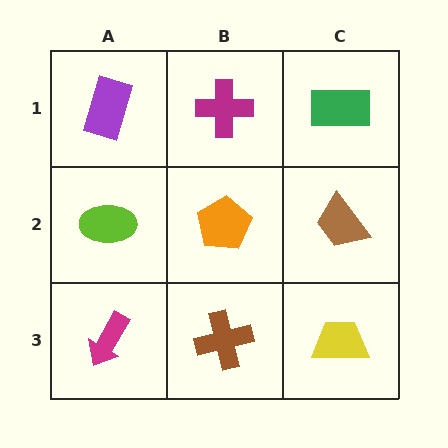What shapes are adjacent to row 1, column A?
A lime ellipse (row 2, column A), a magenta cross (row 1, column B).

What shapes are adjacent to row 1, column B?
An orange pentagon (row 2, column B), a purple rectangle (row 1, column A), a green rectangle (row 1, column C).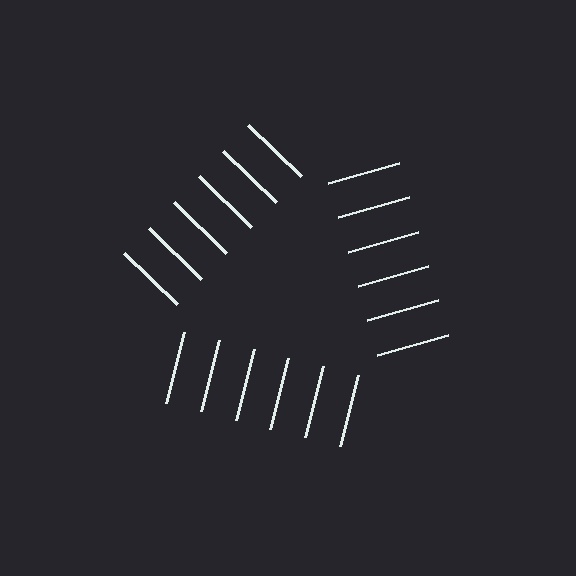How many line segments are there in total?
18 — 6 along each of the 3 edges.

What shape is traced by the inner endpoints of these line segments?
An illusory triangle — the line segments terminate on its edges but no continuous stroke is drawn.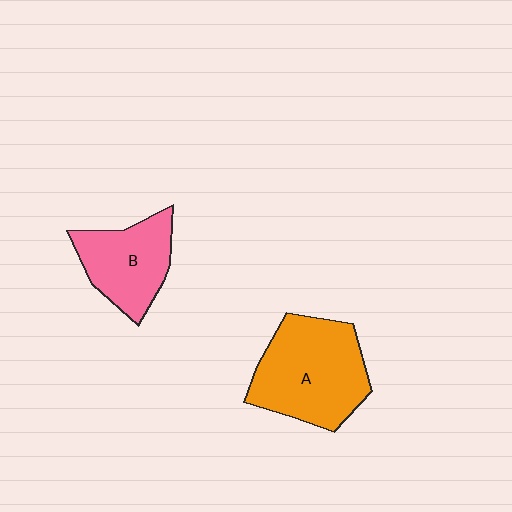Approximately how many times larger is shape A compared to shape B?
Approximately 1.5 times.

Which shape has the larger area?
Shape A (orange).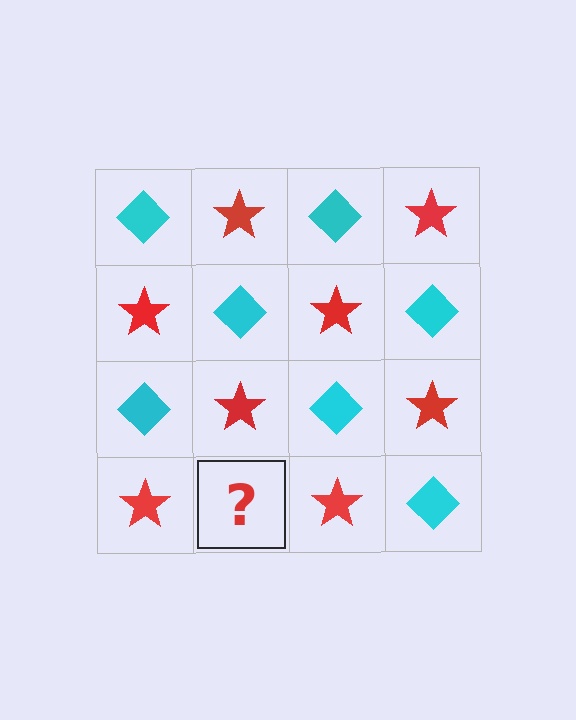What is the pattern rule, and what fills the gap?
The rule is that it alternates cyan diamond and red star in a checkerboard pattern. The gap should be filled with a cyan diamond.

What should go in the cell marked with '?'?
The missing cell should contain a cyan diamond.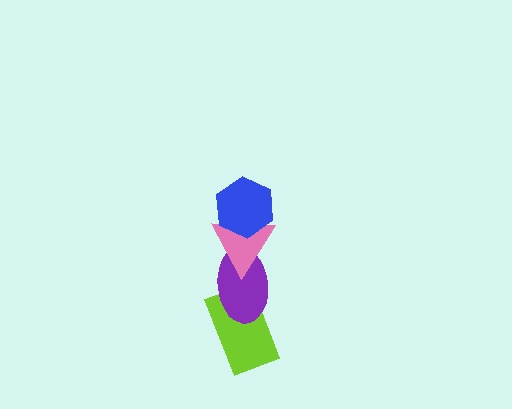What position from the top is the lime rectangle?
The lime rectangle is 4th from the top.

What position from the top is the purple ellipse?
The purple ellipse is 3rd from the top.